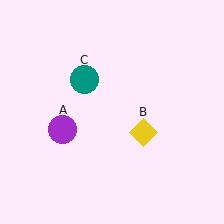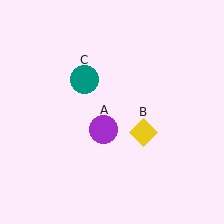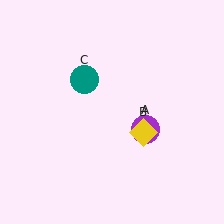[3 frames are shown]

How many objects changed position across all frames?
1 object changed position: purple circle (object A).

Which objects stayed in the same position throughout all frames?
Yellow diamond (object B) and teal circle (object C) remained stationary.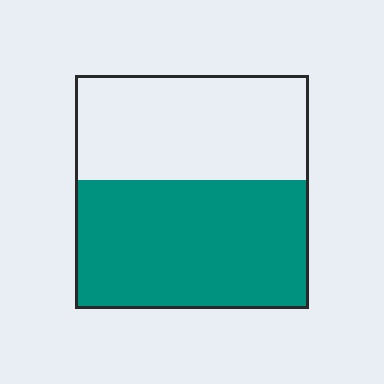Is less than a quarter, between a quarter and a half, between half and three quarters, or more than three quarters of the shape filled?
Between half and three quarters.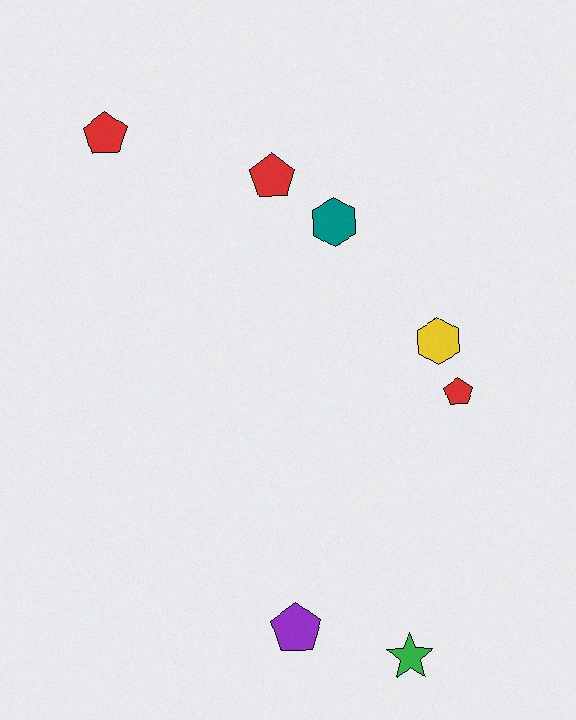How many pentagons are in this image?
There are 4 pentagons.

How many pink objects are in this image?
There are no pink objects.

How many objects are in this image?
There are 7 objects.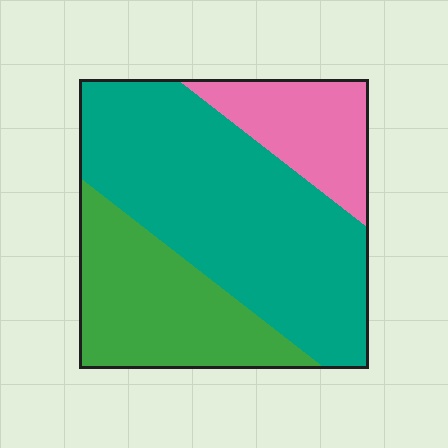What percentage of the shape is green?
Green covers about 30% of the shape.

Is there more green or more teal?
Teal.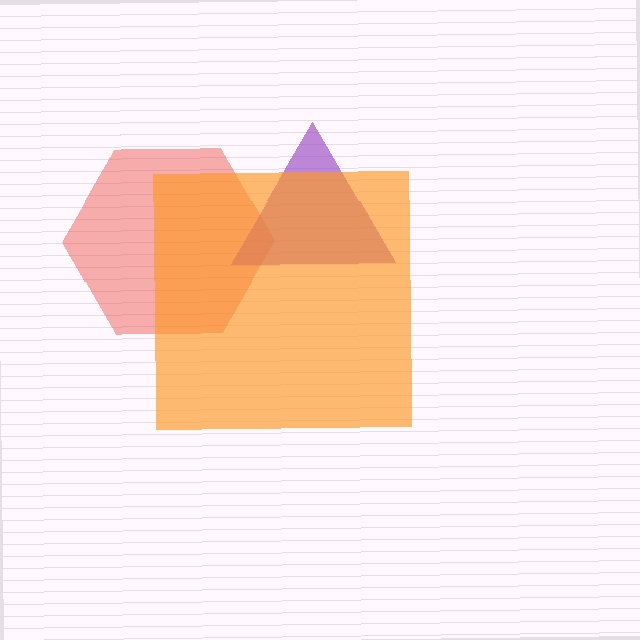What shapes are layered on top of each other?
The layered shapes are: a red hexagon, a purple triangle, an orange square.